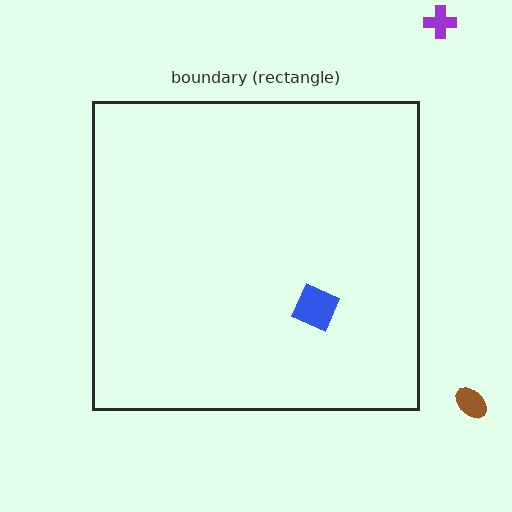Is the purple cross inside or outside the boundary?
Outside.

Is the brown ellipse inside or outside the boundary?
Outside.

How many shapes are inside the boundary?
1 inside, 2 outside.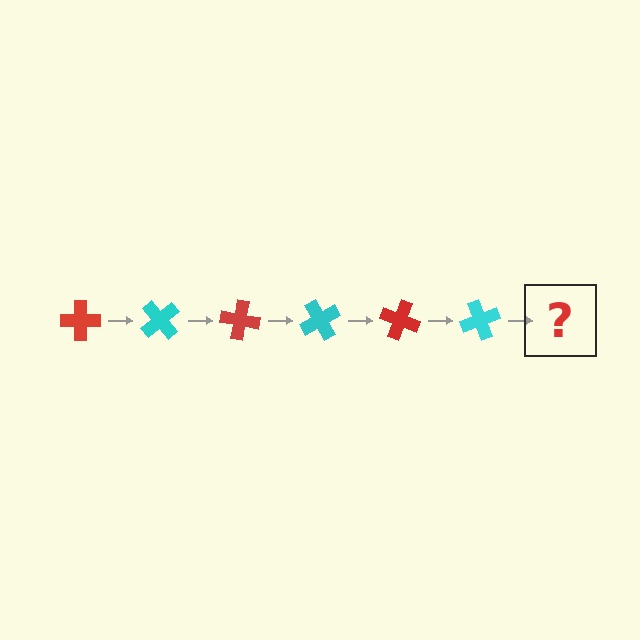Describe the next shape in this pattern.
It should be a red cross, rotated 300 degrees from the start.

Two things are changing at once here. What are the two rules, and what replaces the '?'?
The two rules are that it rotates 50 degrees each step and the color cycles through red and cyan. The '?' should be a red cross, rotated 300 degrees from the start.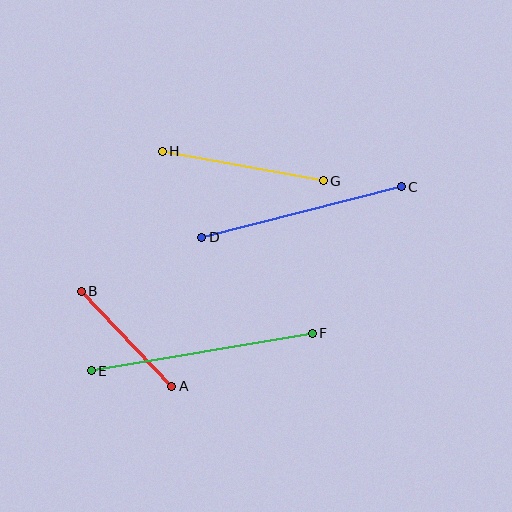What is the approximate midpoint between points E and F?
The midpoint is at approximately (202, 352) pixels.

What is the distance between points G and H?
The distance is approximately 164 pixels.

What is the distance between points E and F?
The distance is approximately 224 pixels.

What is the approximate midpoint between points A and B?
The midpoint is at approximately (126, 339) pixels.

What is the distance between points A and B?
The distance is approximately 131 pixels.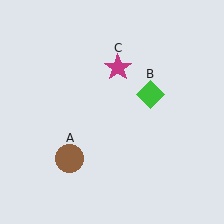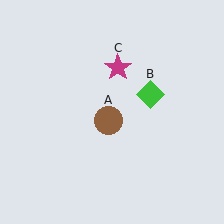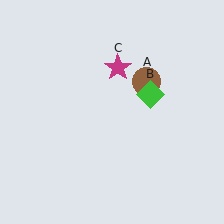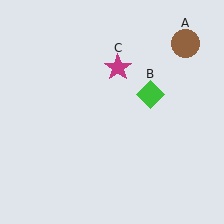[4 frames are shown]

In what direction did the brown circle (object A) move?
The brown circle (object A) moved up and to the right.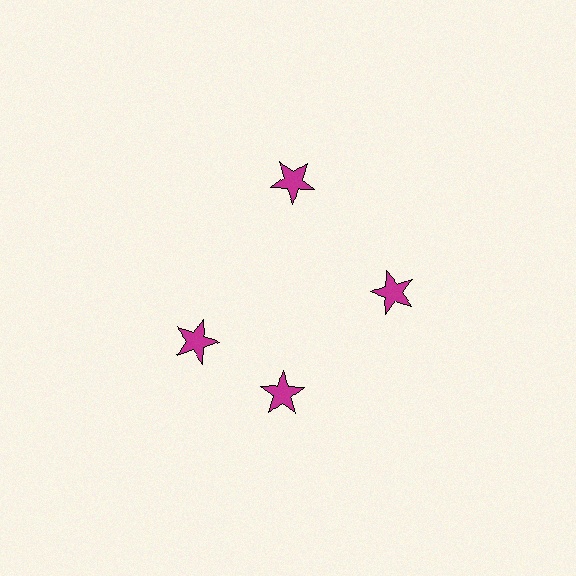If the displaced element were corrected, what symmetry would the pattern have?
It would have 4-fold rotational symmetry — the pattern would map onto itself every 90 degrees.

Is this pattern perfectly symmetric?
No. The 4 magenta stars are arranged in a ring, but one element near the 9 o'clock position is rotated out of alignment along the ring, breaking the 4-fold rotational symmetry.